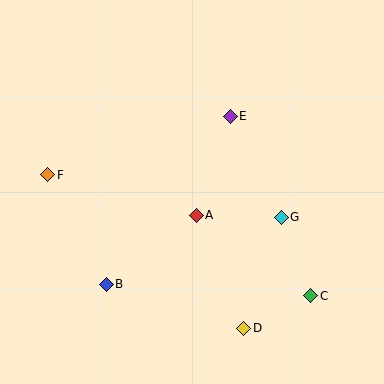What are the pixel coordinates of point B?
Point B is at (106, 284).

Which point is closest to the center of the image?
Point A at (196, 215) is closest to the center.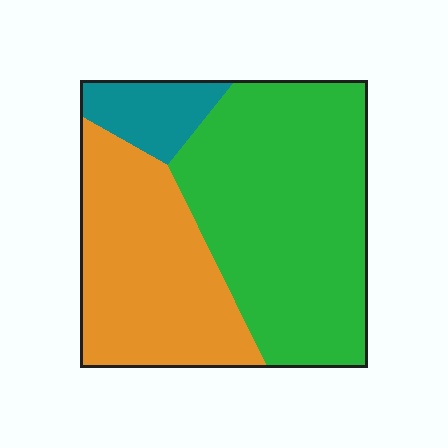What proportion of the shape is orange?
Orange takes up about three eighths (3/8) of the shape.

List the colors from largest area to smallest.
From largest to smallest: green, orange, teal.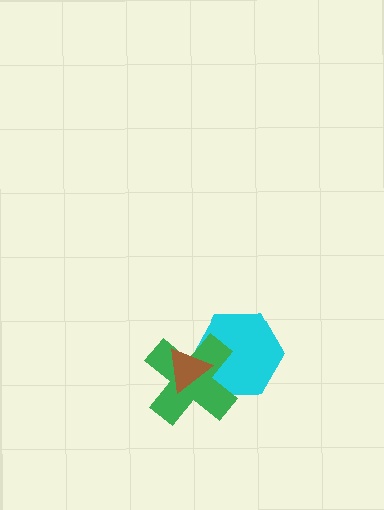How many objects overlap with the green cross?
2 objects overlap with the green cross.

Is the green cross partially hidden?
Yes, it is partially covered by another shape.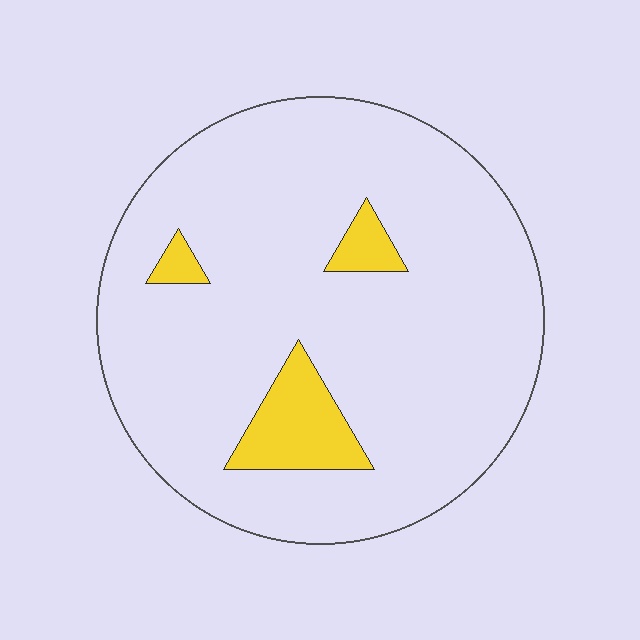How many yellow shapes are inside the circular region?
3.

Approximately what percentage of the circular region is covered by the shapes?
Approximately 10%.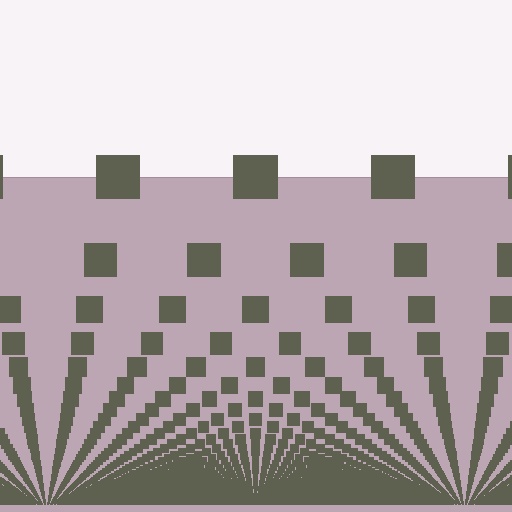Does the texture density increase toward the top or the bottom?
Density increases toward the bottom.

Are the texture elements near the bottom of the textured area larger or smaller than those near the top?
Smaller. The gradient is inverted — elements near the bottom are smaller and denser.